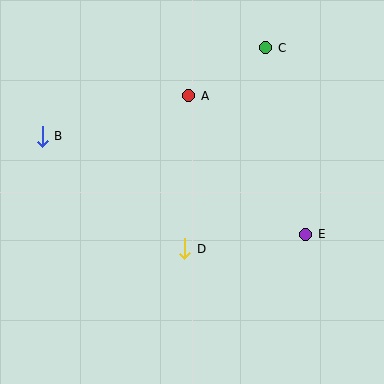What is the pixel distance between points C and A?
The distance between C and A is 91 pixels.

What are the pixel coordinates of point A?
Point A is at (189, 96).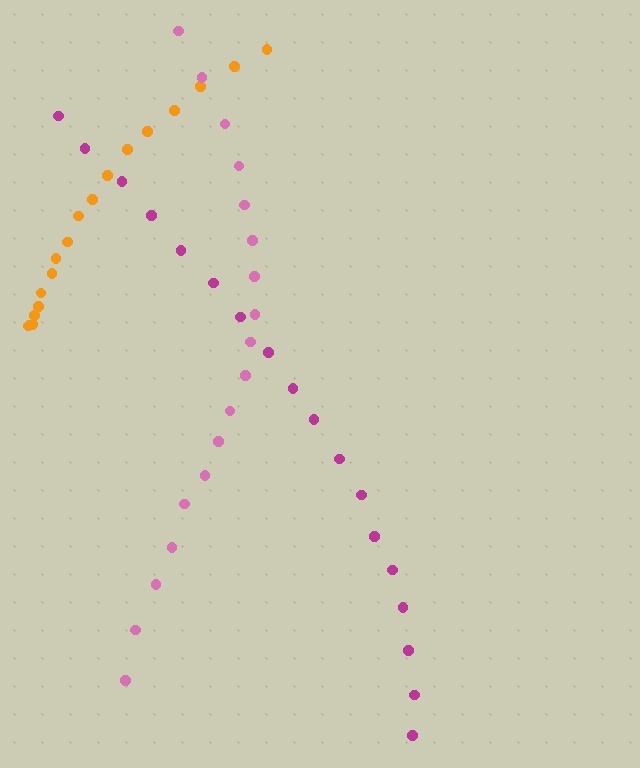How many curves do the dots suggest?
There are 3 distinct paths.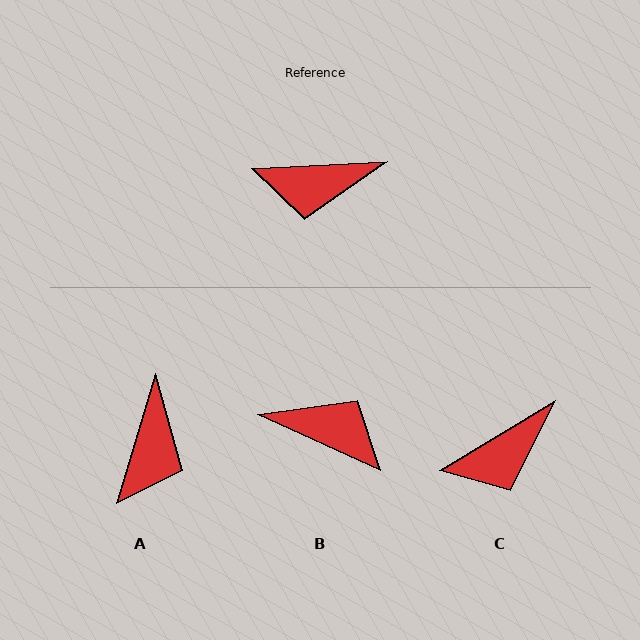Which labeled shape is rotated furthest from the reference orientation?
B, about 153 degrees away.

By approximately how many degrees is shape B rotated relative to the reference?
Approximately 153 degrees counter-clockwise.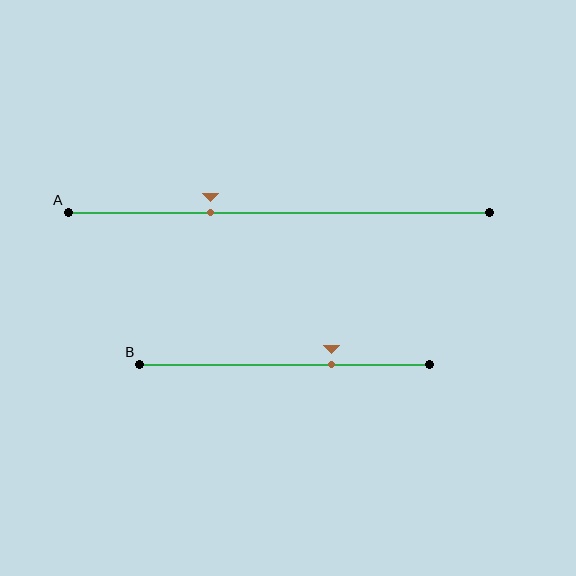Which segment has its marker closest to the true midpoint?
Segment B has its marker closest to the true midpoint.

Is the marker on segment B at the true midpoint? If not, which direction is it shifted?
No, the marker on segment B is shifted to the right by about 16% of the segment length.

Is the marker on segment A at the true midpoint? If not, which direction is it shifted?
No, the marker on segment A is shifted to the left by about 16% of the segment length.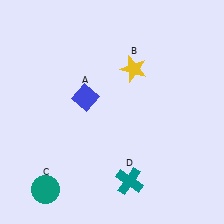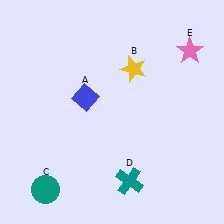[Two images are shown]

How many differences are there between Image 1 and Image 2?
There is 1 difference between the two images.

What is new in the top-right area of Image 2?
A pink star (E) was added in the top-right area of Image 2.